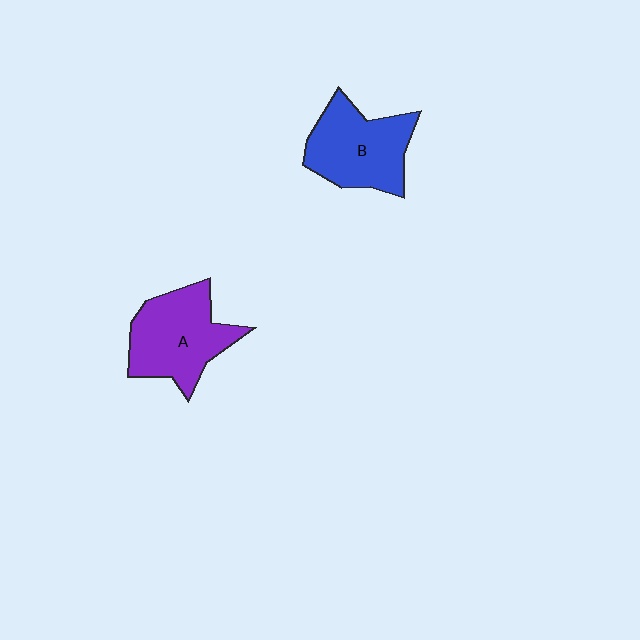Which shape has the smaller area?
Shape B (blue).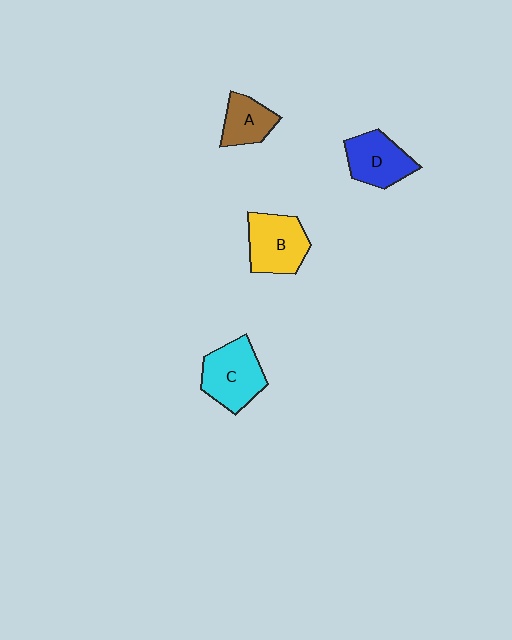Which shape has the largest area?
Shape C (cyan).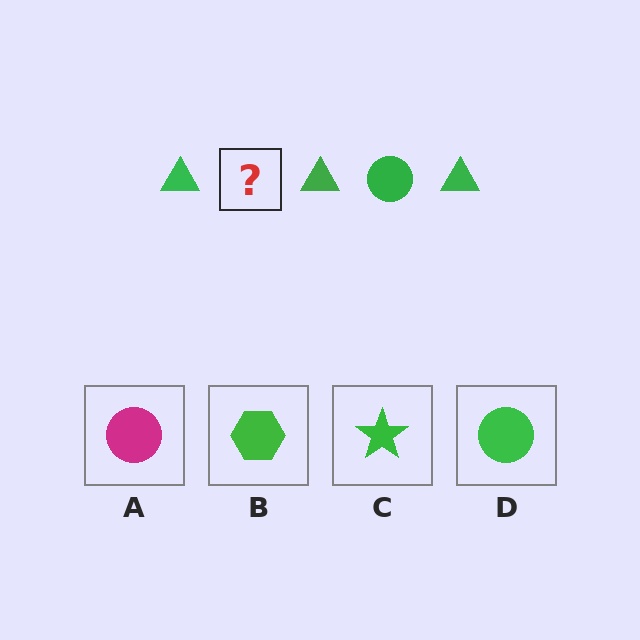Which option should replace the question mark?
Option D.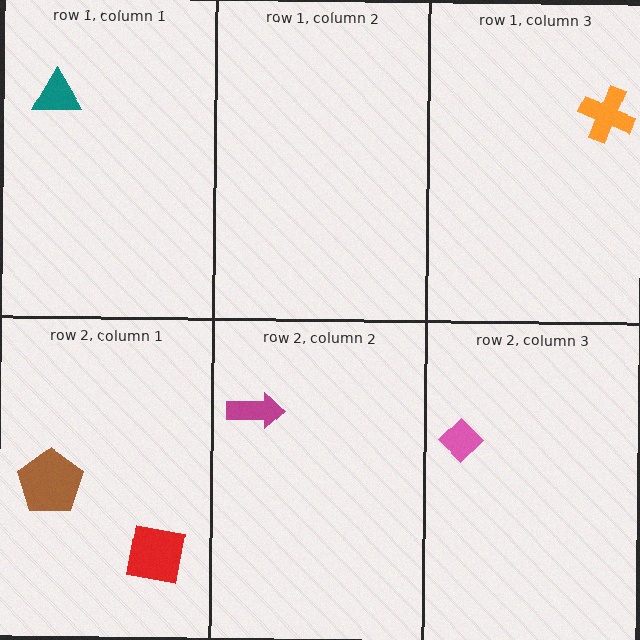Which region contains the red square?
The row 2, column 1 region.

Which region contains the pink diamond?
The row 2, column 3 region.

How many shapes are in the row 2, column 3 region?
1.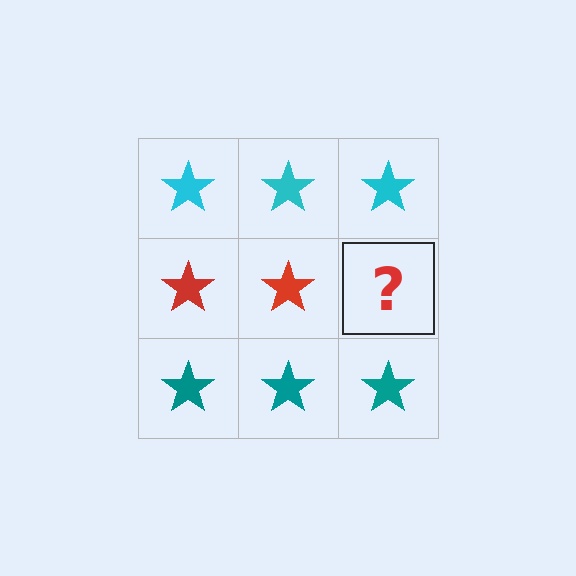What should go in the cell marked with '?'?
The missing cell should contain a red star.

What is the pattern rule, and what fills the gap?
The rule is that each row has a consistent color. The gap should be filled with a red star.